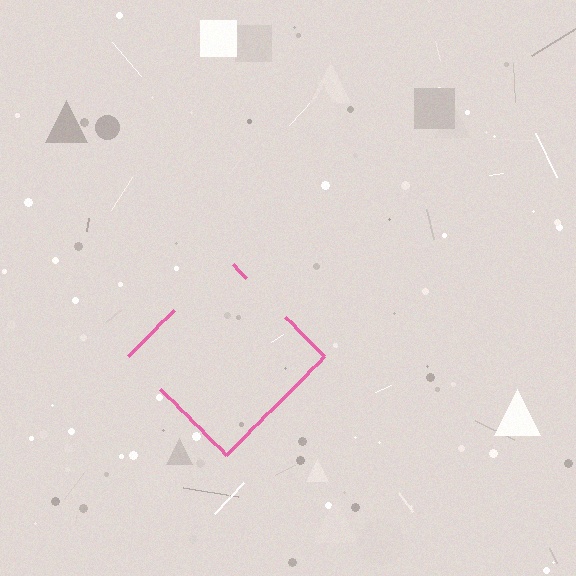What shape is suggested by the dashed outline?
The dashed outline suggests a diamond.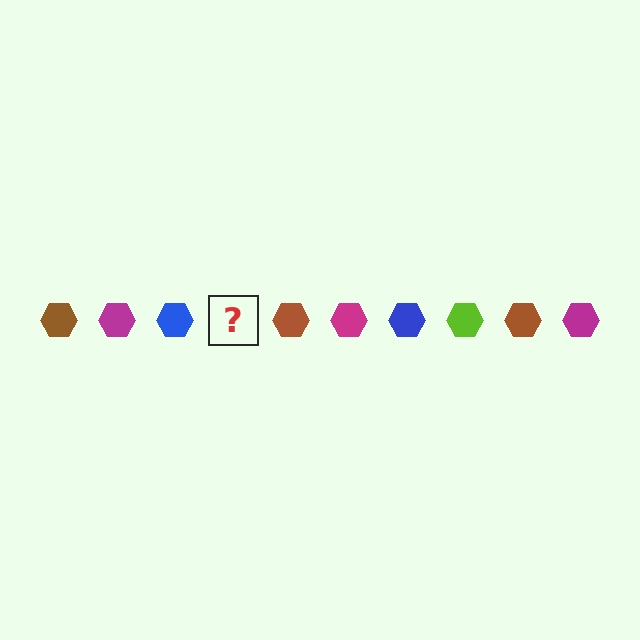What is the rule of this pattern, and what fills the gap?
The rule is that the pattern cycles through brown, magenta, blue, lime hexagons. The gap should be filled with a lime hexagon.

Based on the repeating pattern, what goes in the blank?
The blank should be a lime hexagon.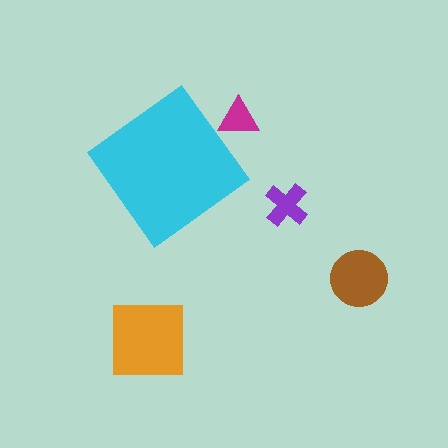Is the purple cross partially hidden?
No, the purple cross is fully visible.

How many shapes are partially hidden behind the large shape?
1 shape is partially hidden.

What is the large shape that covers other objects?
A cyan diamond.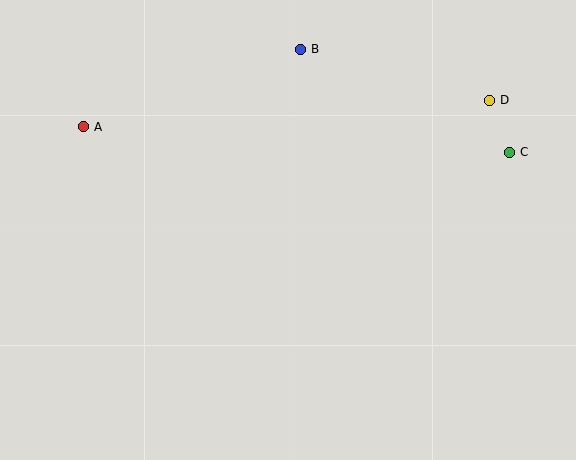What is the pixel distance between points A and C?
The distance between A and C is 427 pixels.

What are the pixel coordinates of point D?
Point D is at (490, 100).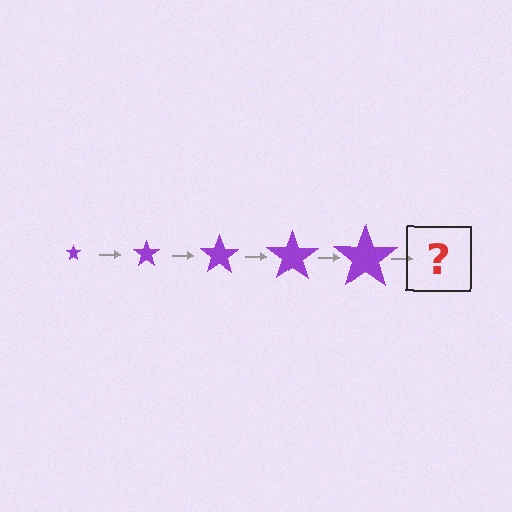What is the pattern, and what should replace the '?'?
The pattern is that the star gets progressively larger each step. The '?' should be a purple star, larger than the previous one.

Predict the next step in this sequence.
The next step is a purple star, larger than the previous one.